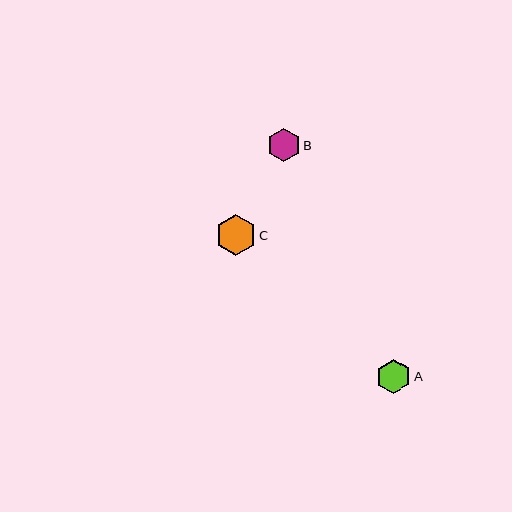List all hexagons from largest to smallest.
From largest to smallest: C, A, B.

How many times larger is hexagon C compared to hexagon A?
Hexagon C is approximately 1.2 times the size of hexagon A.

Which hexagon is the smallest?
Hexagon B is the smallest with a size of approximately 33 pixels.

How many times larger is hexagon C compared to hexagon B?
Hexagon C is approximately 1.2 times the size of hexagon B.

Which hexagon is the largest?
Hexagon C is the largest with a size of approximately 41 pixels.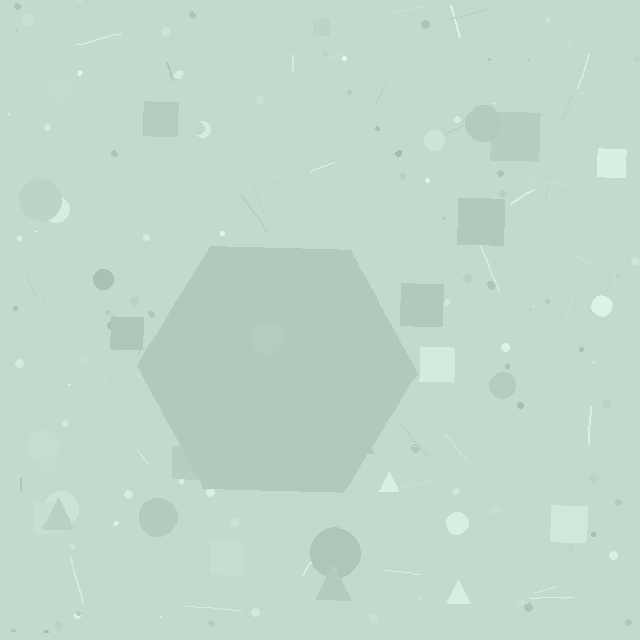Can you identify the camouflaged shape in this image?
The camouflaged shape is a hexagon.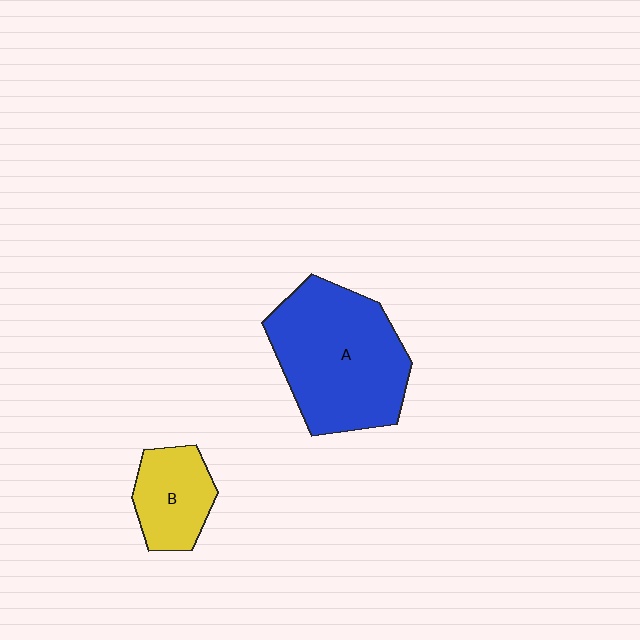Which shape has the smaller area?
Shape B (yellow).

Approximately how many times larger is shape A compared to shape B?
Approximately 2.3 times.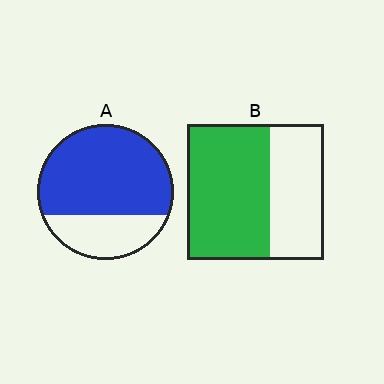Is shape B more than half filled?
Yes.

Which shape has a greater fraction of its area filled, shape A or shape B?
Shape A.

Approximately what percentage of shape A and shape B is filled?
A is approximately 70% and B is approximately 60%.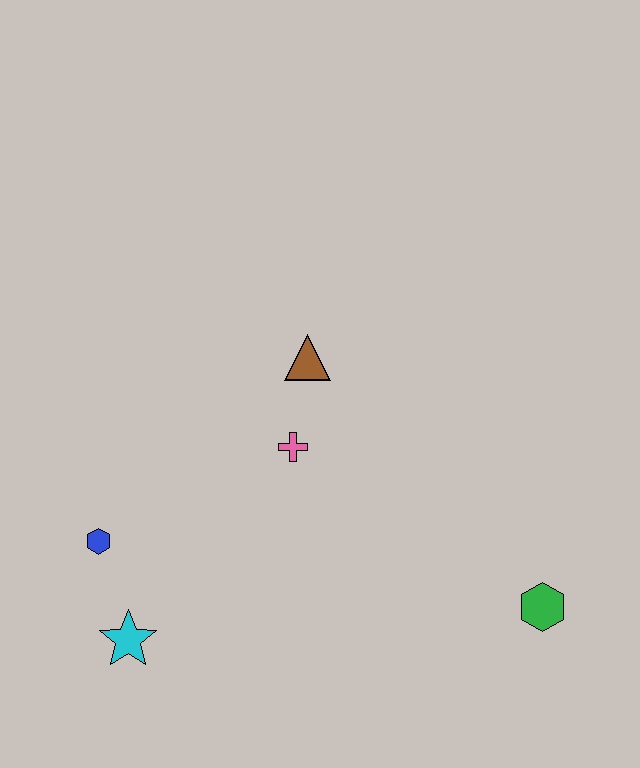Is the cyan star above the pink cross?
No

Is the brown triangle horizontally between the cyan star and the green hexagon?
Yes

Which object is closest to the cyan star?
The blue hexagon is closest to the cyan star.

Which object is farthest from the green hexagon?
The blue hexagon is farthest from the green hexagon.